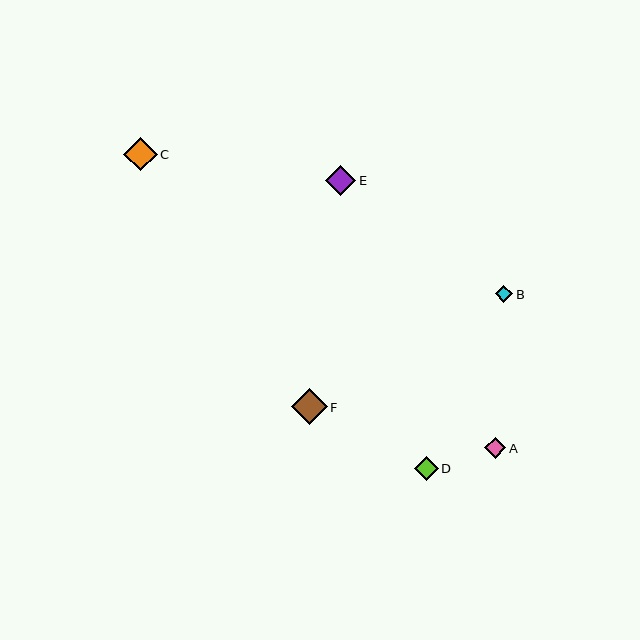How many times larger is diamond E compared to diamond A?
Diamond E is approximately 1.4 times the size of diamond A.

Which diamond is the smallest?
Diamond B is the smallest with a size of approximately 17 pixels.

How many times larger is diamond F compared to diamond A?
Diamond F is approximately 1.7 times the size of diamond A.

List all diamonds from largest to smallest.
From largest to smallest: F, C, E, D, A, B.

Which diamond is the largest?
Diamond F is the largest with a size of approximately 36 pixels.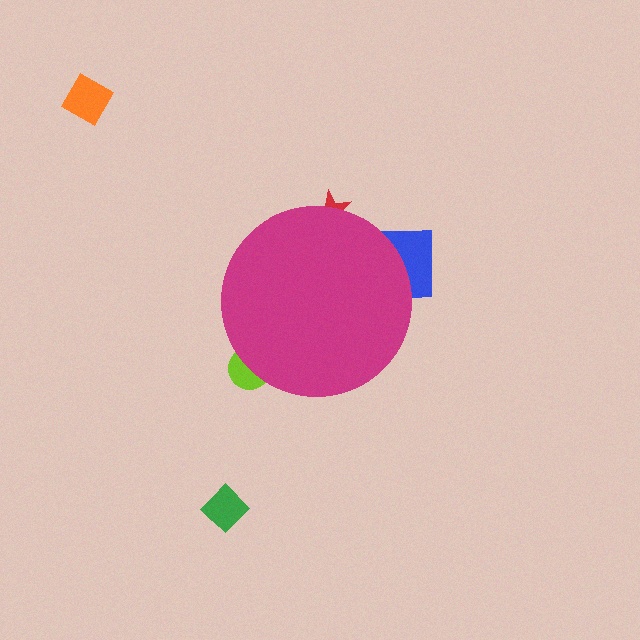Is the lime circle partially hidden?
Yes, the lime circle is partially hidden behind the magenta circle.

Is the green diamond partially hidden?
No, the green diamond is fully visible.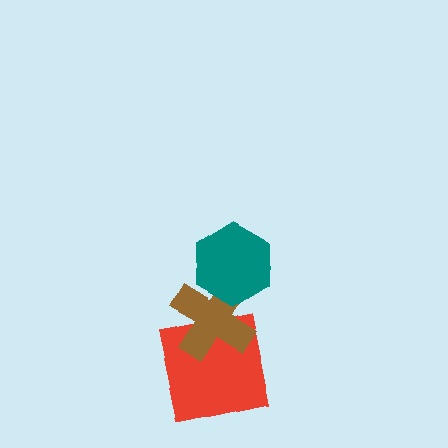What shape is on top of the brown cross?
The teal hexagon is on top of the brown cross.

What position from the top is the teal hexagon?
The teal hexagon is 1st from the top.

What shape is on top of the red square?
The brown cross is on top of the red square.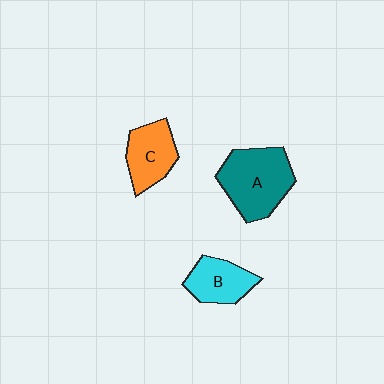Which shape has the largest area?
Shape A (teal).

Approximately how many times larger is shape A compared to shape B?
Approximately 1.6 times.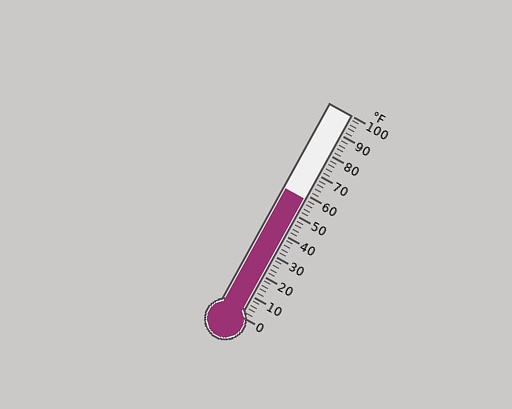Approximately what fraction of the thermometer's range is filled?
The thermometer is filled to approximately 60% of its range.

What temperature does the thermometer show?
The thermometer shows approximately 58°F.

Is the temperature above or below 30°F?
The temperature is above 30°F.